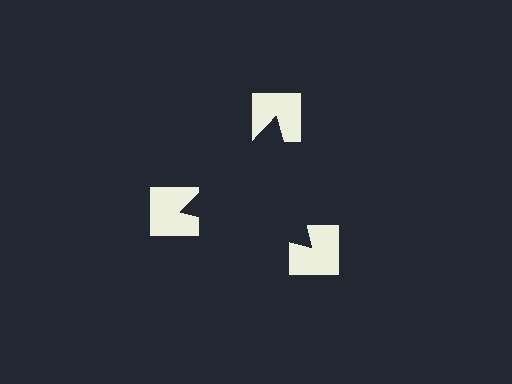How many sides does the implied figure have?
3 sides.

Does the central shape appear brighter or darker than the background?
It typically appears slightly darker than the background, even though no actual brightness change is drawn.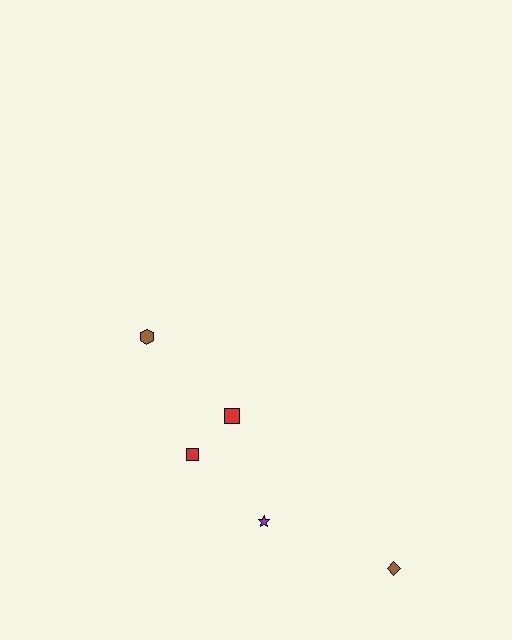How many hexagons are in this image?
There is 1 hexagon.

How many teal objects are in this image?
There are no teal objects.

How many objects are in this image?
There are 5 objects.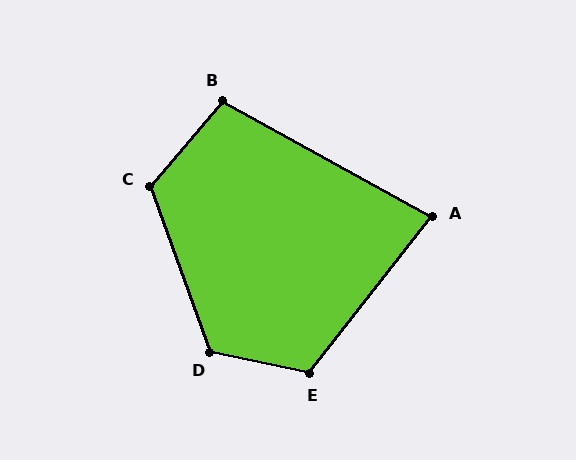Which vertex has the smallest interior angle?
A, at approximately 81 degrees.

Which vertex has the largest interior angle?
D, at approximately 122 degrees.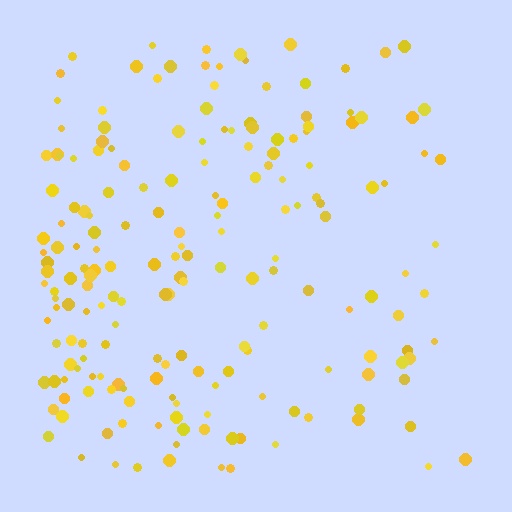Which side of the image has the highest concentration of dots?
The left.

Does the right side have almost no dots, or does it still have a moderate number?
Still a moderate number, just noticeably fewer than the left.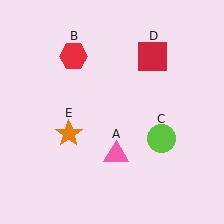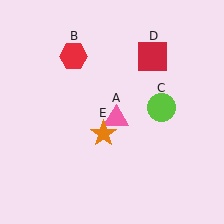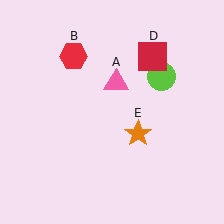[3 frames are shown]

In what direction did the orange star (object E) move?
The orange star (object E) moved right.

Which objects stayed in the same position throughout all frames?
Red hexagon (object B) and red square (object D) remained stationary.